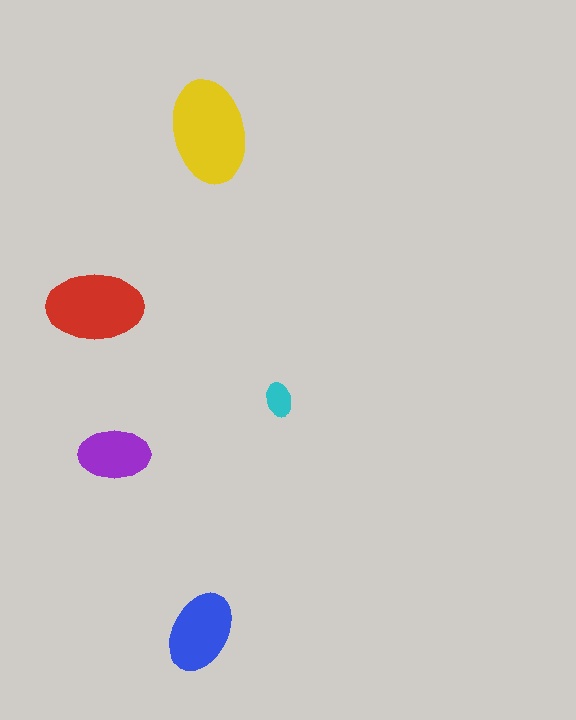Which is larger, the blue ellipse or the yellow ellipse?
The yellow one.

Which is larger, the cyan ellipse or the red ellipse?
The red one.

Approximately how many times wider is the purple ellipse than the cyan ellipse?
About 2 times wider.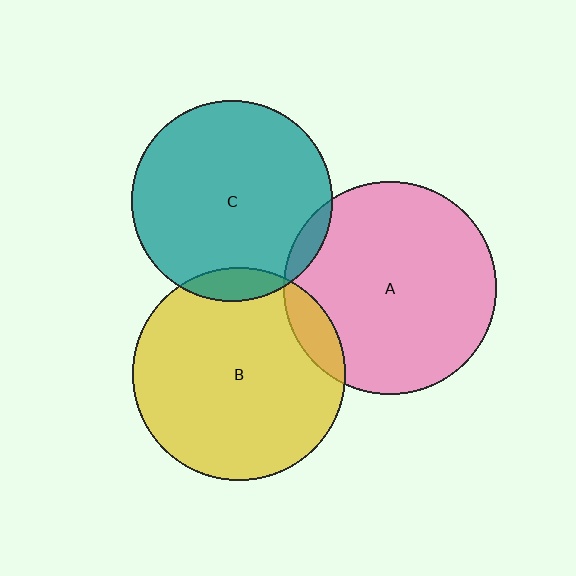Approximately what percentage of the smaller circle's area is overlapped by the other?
Approximately 10%.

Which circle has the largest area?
Circle A (pink).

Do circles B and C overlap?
Yes.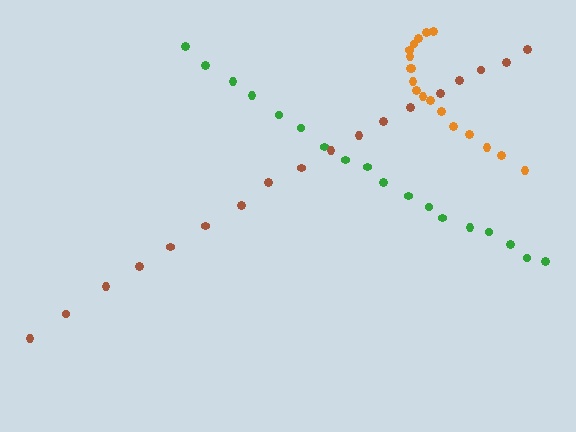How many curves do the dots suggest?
There are 3 distinct paths.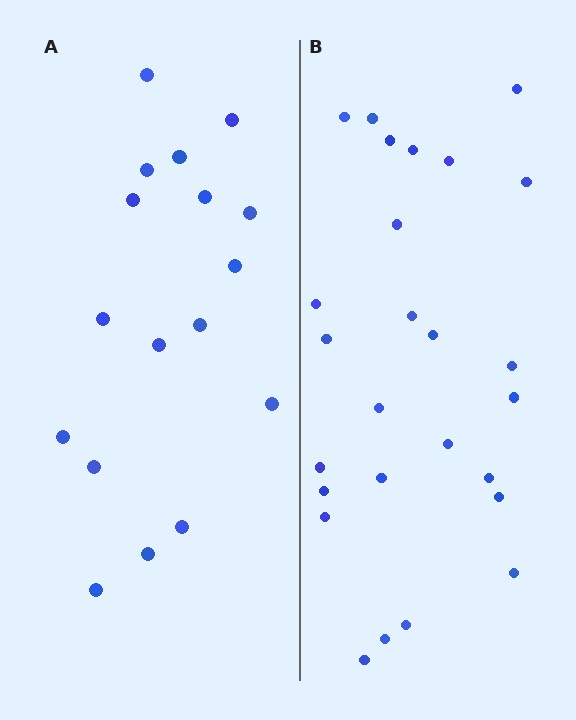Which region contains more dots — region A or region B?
Region B (the right region) has more dots.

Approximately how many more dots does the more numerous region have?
Region B has roughly 8 or so more dots than region A.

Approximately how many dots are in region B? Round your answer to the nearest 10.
About 30 dots. (The exact count is 26, which rounds to 30.)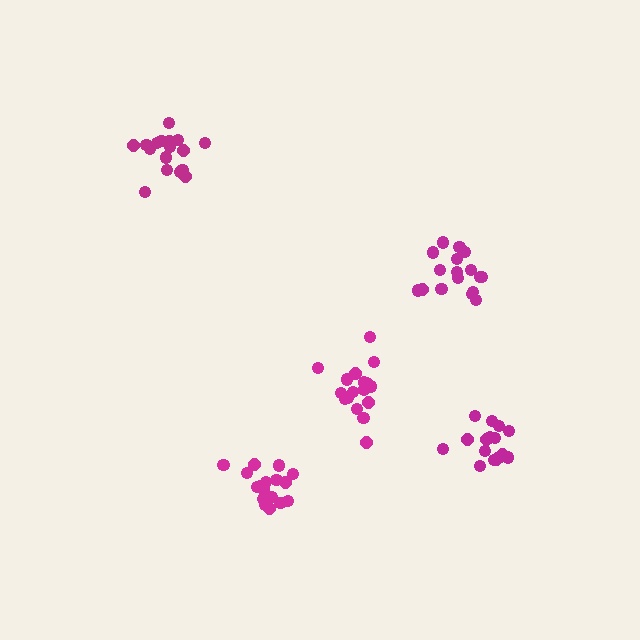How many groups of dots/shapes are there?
There are 5 groups.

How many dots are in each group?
Group 1: 17 dots, Group 2: 16 dots, Group 3: 18 dots, Group 4: 17 dots, Group 5: 18 dots (86 total).